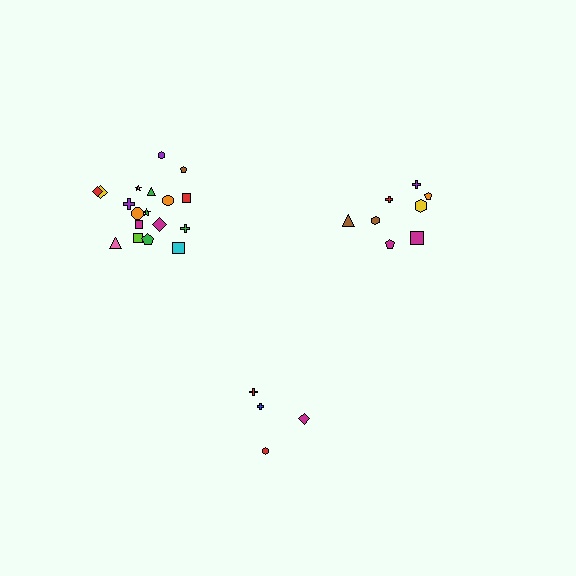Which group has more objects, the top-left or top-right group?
The top-left group.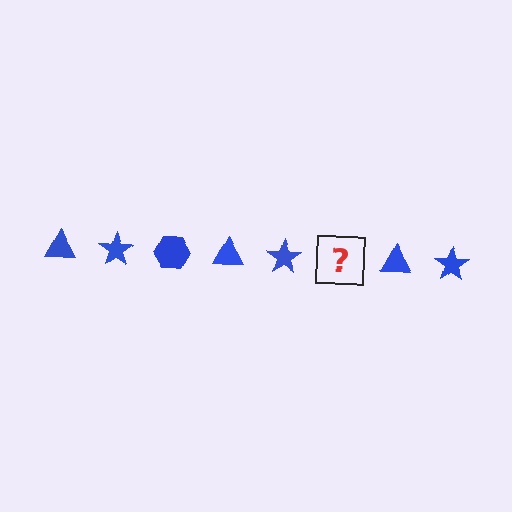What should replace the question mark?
The question mark should be replaced with a blue hexagon.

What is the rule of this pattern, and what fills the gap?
The rule is that the pattern cycles through triangle, star, hexagon shapes in blue. The gap should be filled with a blue hexagon.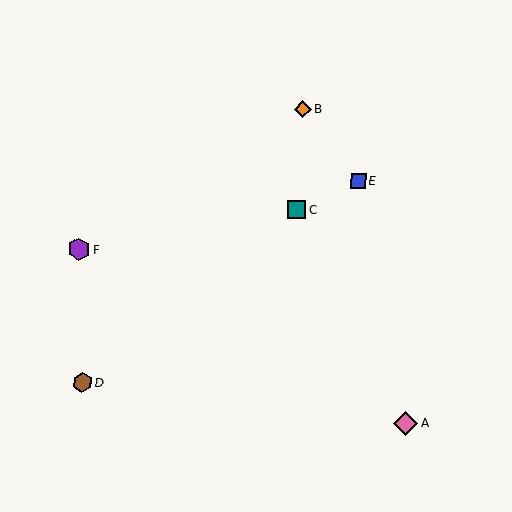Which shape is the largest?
The pink diamond (labeled A) is the largest.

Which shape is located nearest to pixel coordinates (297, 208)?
The teal square (labeled C) at (296, 209) is nearest to that location.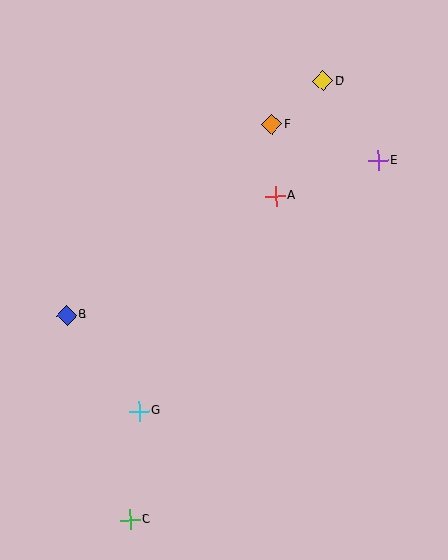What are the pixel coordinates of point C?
Point C is at (130, 520).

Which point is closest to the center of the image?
Point A at (276, 196) is closest to the center.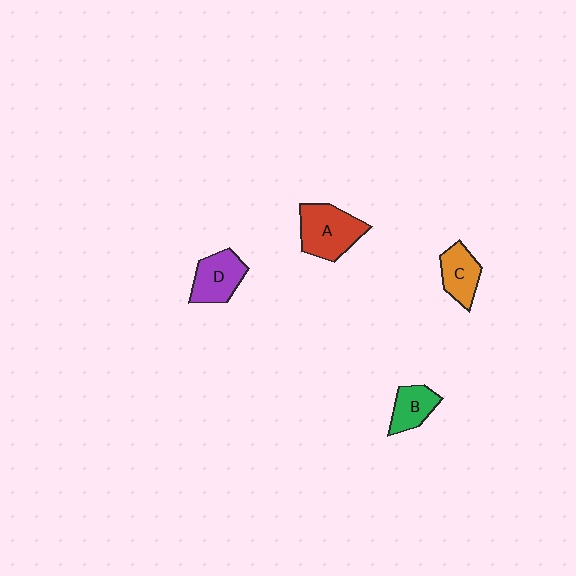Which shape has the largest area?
Shape A (red).